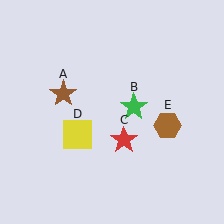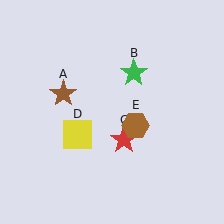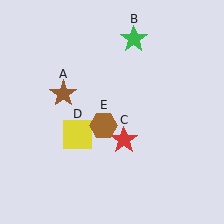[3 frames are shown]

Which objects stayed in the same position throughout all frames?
Brown star (object A) and red star (object C) and yellow square (object D) remained stationary.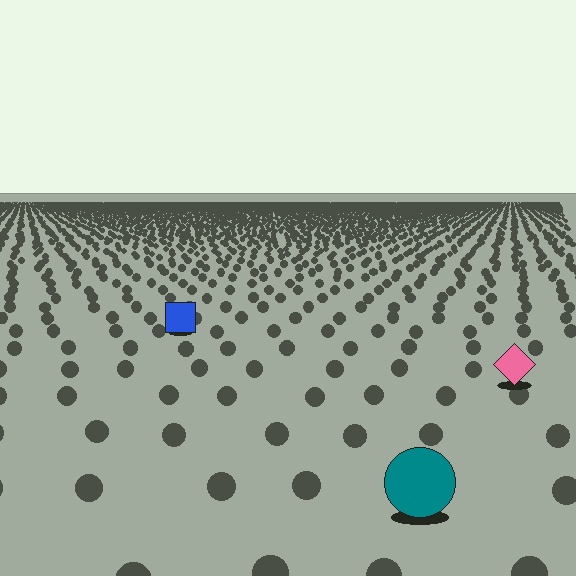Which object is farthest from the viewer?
The blue square is farthest from the viewer. It appears smaller and the ground texture around it is denser.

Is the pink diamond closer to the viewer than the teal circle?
No. The teal circle is closer — you can tell from the texture gradient: the ground texture is coarser near it.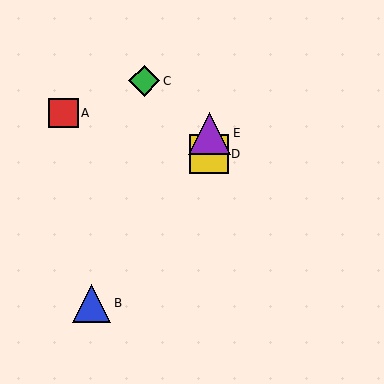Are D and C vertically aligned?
No, D is at x≈209 and C is at x≈144.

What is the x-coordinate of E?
Object E is at x≈209.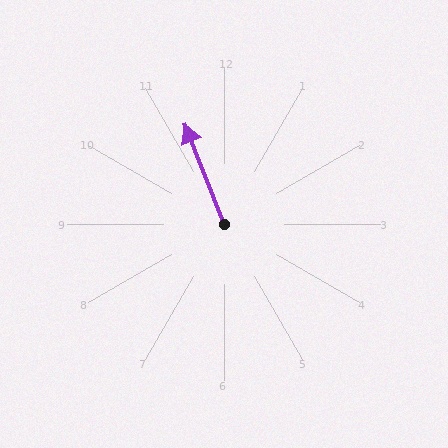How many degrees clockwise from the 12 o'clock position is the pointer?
Approximately 339 degrees.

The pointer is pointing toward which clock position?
Roughly 11 o'clock.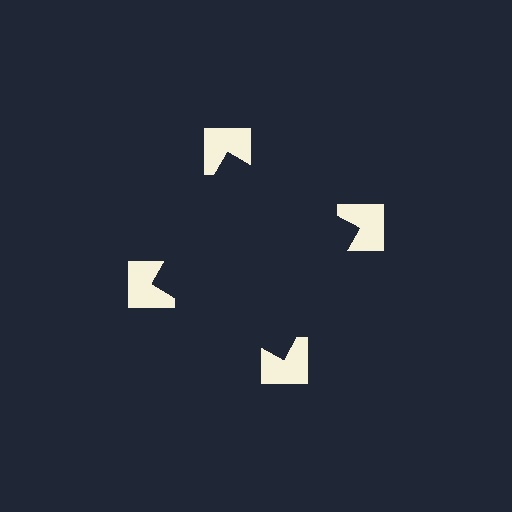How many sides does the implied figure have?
4 sides.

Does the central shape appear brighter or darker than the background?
It typically appears slightly darker than the background, even though no actual brightness change is drawn.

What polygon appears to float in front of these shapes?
An illusory square — its edges are inferred from the aligned wedge cuts in the notched squares, not physically drawn.